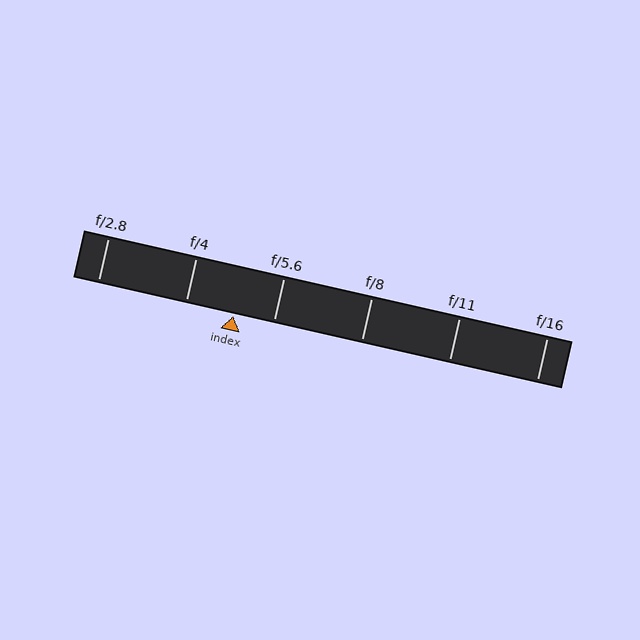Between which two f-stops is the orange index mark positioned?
The index mark is between f/4 and f/5.6.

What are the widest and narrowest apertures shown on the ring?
The widest aperture shown is f/2.8 and the narrowest is f/16.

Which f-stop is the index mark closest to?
The index mark is closest to f/5.6.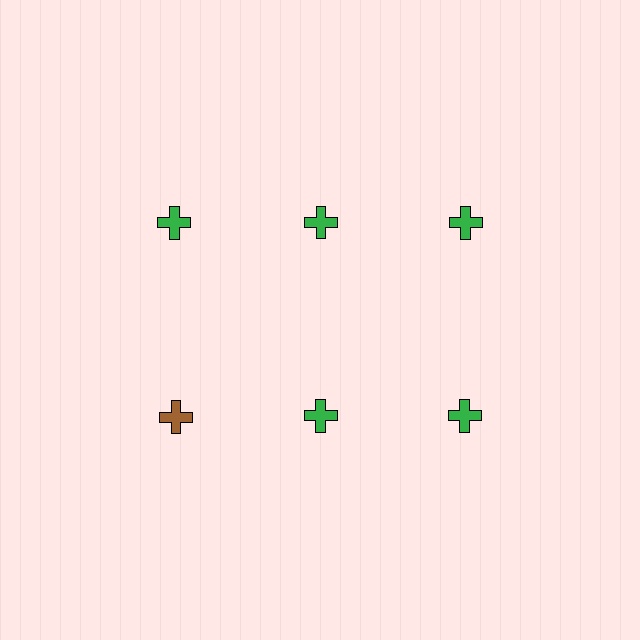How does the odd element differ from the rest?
It has a different color: brown instead of green.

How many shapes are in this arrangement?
There are 6 shapes arranged in a grid pattern.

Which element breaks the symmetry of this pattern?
The brown cross in the second row, leftmost column breaks the symmetry. All other shapes are green crosses.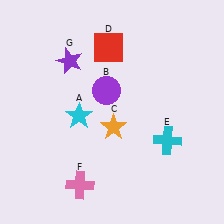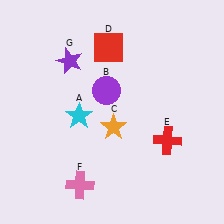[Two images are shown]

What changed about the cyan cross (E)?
In Image 1, E is cyan. In Image 2, it changed to red.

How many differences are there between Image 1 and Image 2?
There is 1 difference between the two images.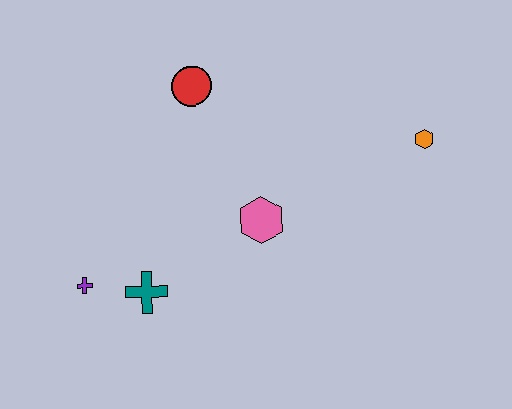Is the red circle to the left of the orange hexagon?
Yes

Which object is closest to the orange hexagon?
The pink hexagon is closest to the orange hexagon.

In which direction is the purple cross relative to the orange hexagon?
The purple cross is to the left of the orange hexagon.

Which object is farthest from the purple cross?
The orange hexagon is farthest from the purple cross.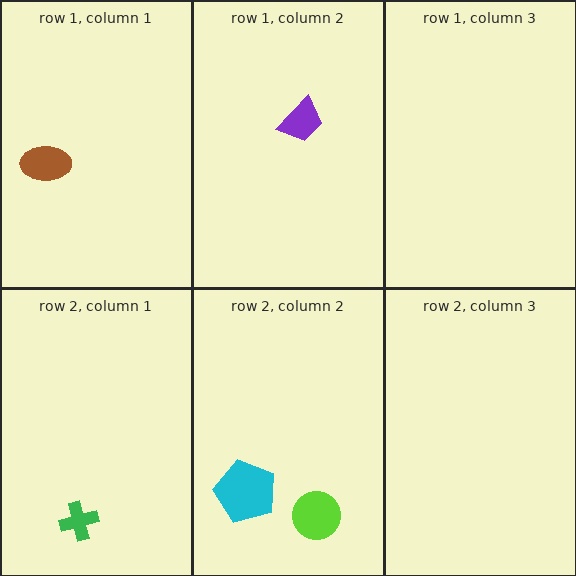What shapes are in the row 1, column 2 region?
The purple trapezoid.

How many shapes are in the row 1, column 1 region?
1.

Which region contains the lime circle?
The row 2, column 2 region.